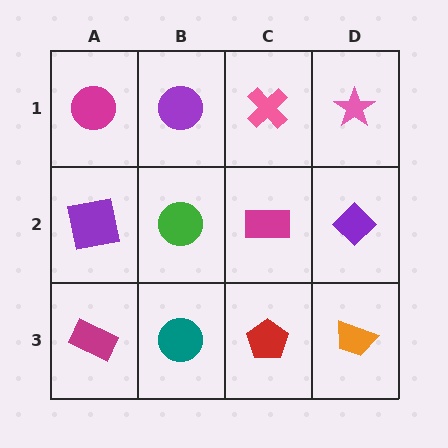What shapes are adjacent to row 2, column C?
A pink cross (row 1, column C), a red pentagon (row 3, column C), a green circle (row 2, column B), a purple diamond (row 2, column D).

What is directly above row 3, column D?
A purple diamond.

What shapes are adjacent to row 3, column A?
A purple square (row 2, column A), a teal circle (row 3, column B).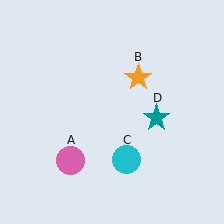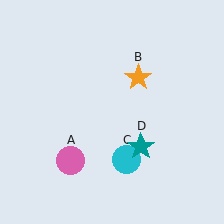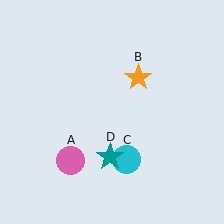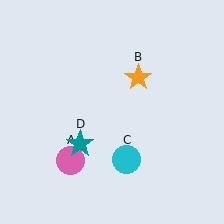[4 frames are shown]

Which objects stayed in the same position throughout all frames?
Pink circle (object A) and orange star (object B) and cyan circle (object C) remained stationary.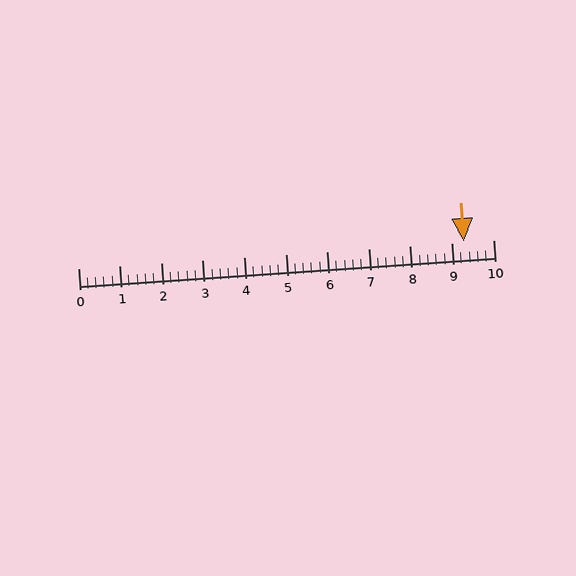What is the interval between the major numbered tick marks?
The major tick marks are spaced 1 units apart.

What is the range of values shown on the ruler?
The ruler shows values from 0 to 10.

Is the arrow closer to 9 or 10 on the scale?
The arrow is closer to 9.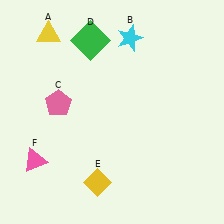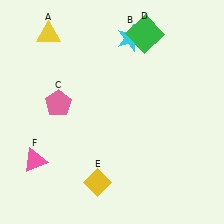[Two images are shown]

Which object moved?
The green square (D) moved right.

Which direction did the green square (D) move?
The green square (D) moved right.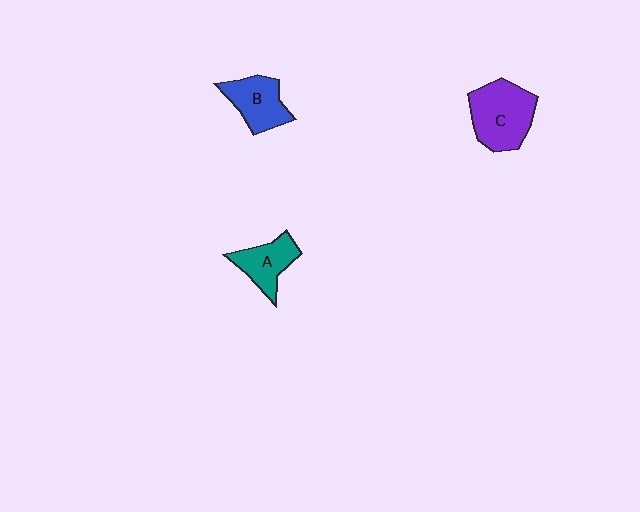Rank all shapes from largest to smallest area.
From largest to smallest: C (purple), B (blue), A (teal).